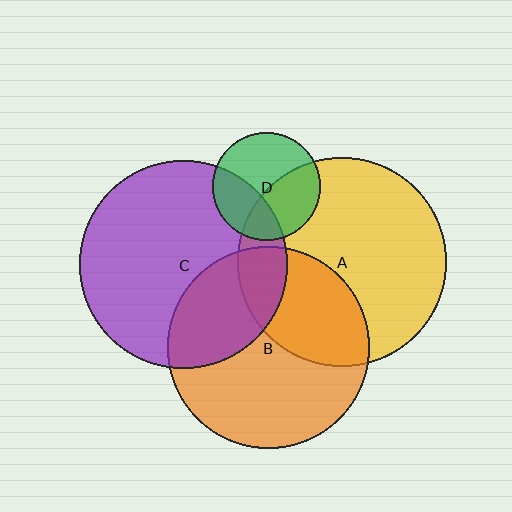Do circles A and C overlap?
Yes.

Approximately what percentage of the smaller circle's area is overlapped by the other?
Approximately 15%.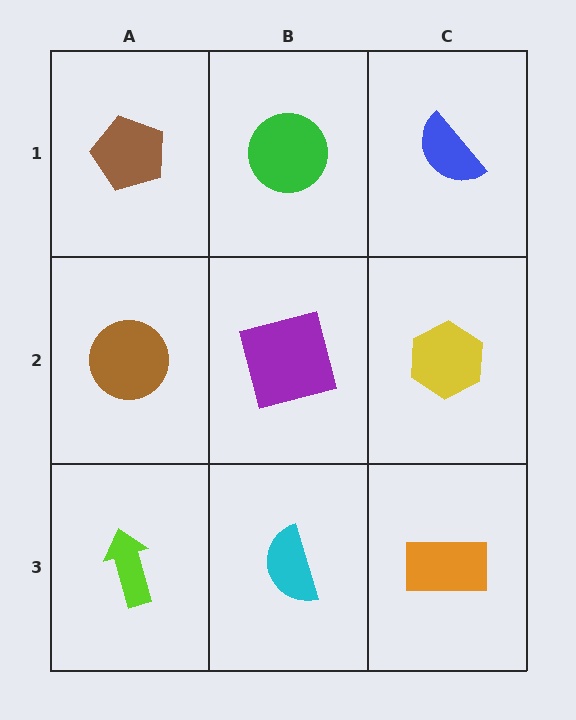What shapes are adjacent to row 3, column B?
A purple square (row 2, column B), a lime arrow (row 3, column A), an orange rectangle (row 3, column C).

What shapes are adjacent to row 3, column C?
A yellow hexagon (row 2, column C), a cyan semicircle (row 3, column B).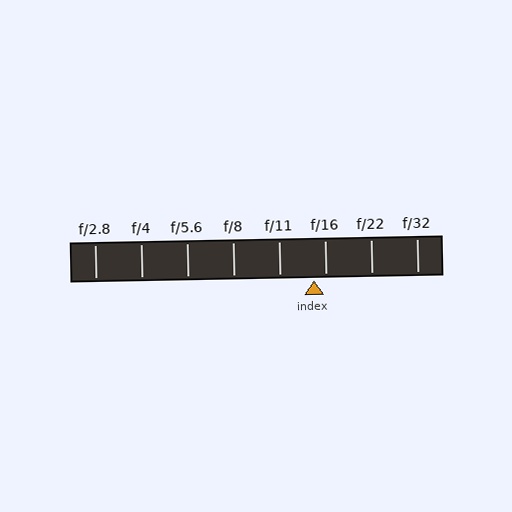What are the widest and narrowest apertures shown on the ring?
The widest aperture shown is f/2.8 and the narrowest is f/32.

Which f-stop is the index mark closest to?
The index mark is closest to f/16.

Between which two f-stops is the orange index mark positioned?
The index mark is between f/11 and f/16.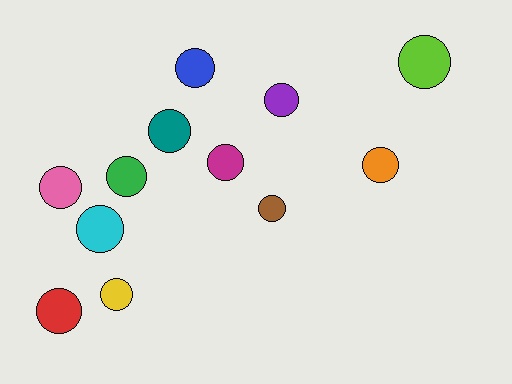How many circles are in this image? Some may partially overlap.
There are 12 circles.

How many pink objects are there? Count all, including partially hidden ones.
There is 1 pink object.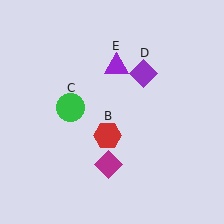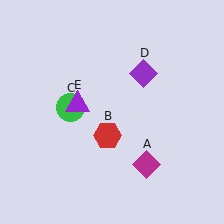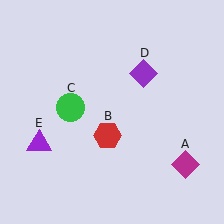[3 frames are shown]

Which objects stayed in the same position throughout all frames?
Red hexagon (object B) and green circle (object C) and purple diamond (object D) remained stationary.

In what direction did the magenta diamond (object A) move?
The magenta diamond (object A) moved right.